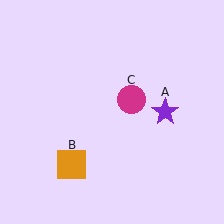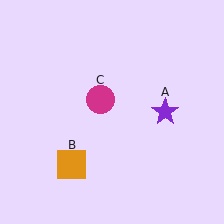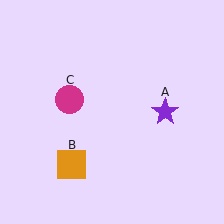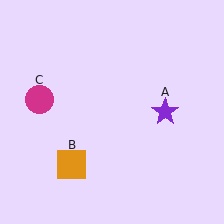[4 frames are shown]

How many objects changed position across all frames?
1 object changed position: magenta circle (object C).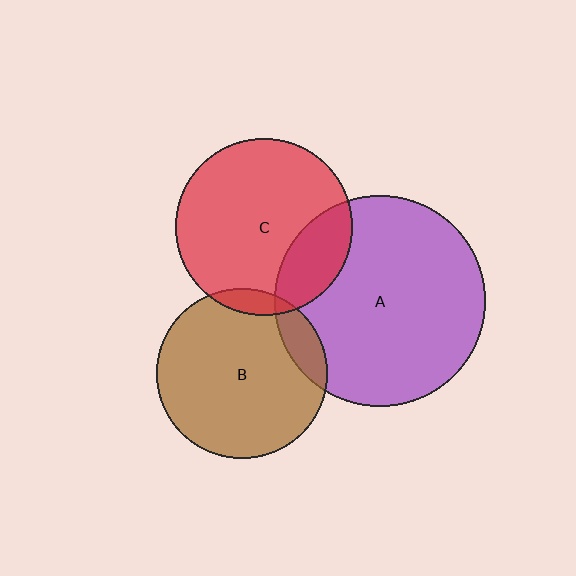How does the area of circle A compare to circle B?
Approximately 1.5 times.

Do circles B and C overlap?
Yes.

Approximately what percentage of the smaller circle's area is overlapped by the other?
Approximately 5%.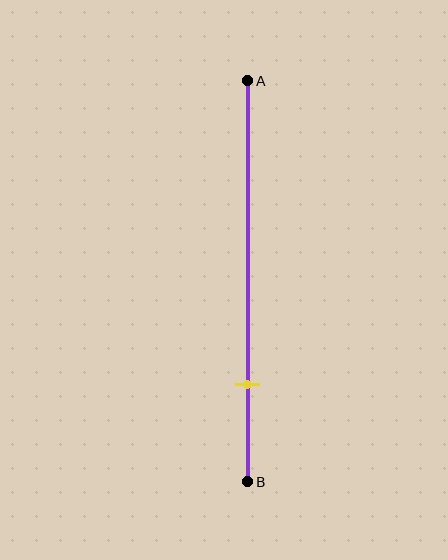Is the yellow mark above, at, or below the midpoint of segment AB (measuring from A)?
The yellow mark is below the midpoint of segment AB.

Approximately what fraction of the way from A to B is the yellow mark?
The yellow mark is approximately 75% of the way from A to B.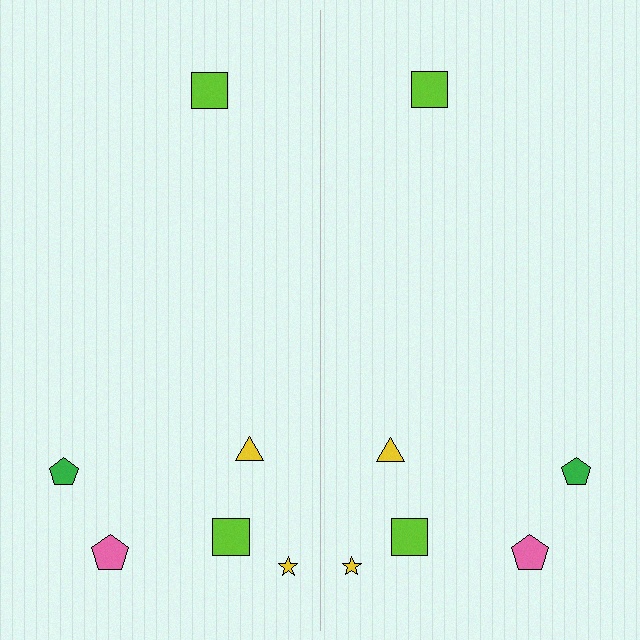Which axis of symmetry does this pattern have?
The pattern has a vertical axis of symmetry running through the center of the image.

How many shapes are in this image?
There are 12 shapes in this image.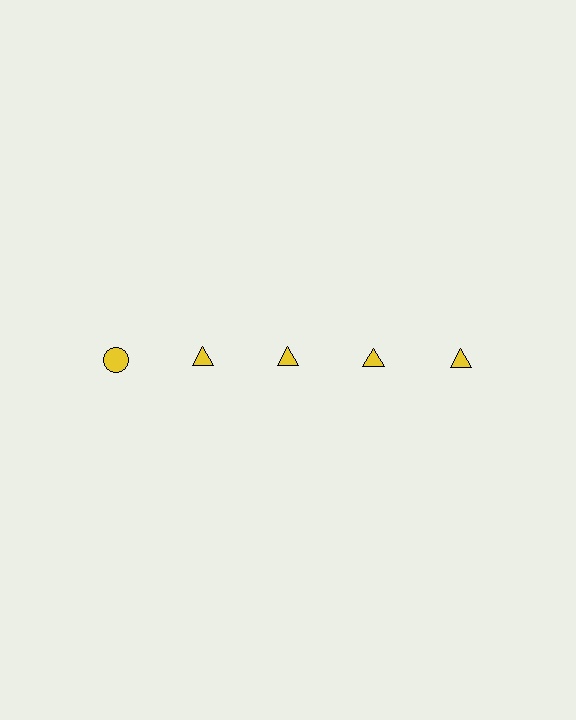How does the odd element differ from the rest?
It has a different shape: circle instead of triangle.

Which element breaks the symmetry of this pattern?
The yellow circle in the top row, leftmost column breaks the symmetry. All other shapes are yellow triangles.